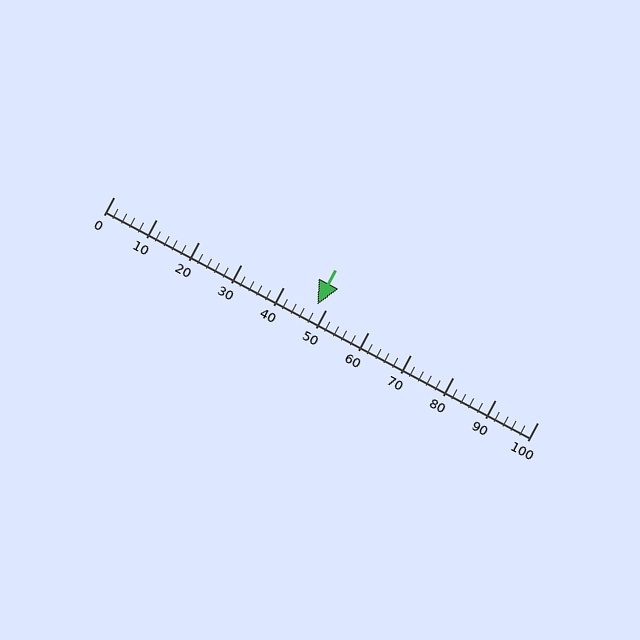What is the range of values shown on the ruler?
The ruler shows values from 0 to 100.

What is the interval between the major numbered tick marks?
The major tick marks are spaced 10 units apart.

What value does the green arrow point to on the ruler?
The green arrow points to approximately 48.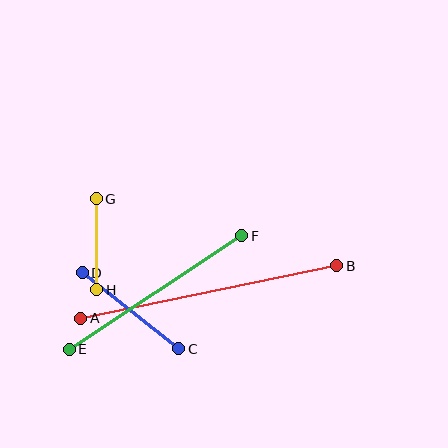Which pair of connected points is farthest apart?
Points A and B are farthest apart.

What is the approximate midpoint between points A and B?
The midpoint is at approximately (209, 292) pixels.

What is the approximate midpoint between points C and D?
The midpoint is at approximately (131, 311) pixels.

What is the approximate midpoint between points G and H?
The midpoint is at approximately (96, 244) pixels.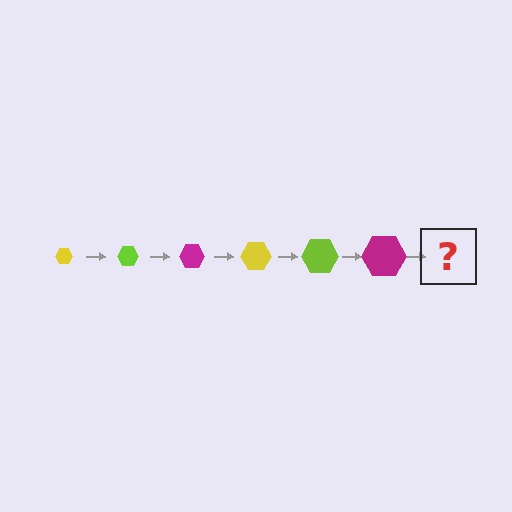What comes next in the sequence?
The next element should be a yellow hexagon, larger than the previous one.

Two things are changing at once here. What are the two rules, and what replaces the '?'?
The two rules are that the hexagon grows larger each step and the color cycles through yellow, lime, and magenta. The '?' should be a yellow hexagon, larger than the previous one.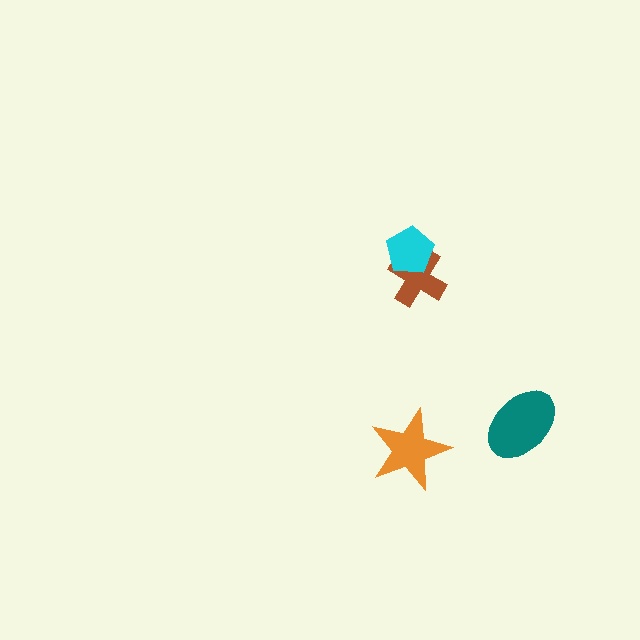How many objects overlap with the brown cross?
1 object overlaps with the brown cross.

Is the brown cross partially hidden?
Yes, it is partially covered by another shape.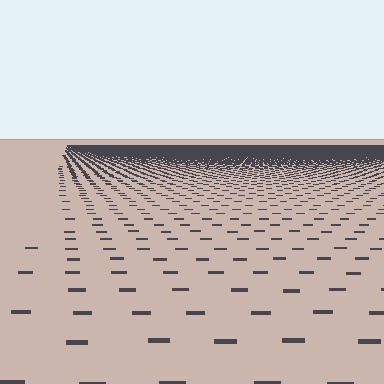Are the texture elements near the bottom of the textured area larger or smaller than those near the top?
Larger. Near the bottom, elements are closer to the viewer and appear at a bigger on-screen size.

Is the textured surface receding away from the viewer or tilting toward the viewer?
The surface is receding away from the viewer. Texture elements get smaller and denser toward the top.